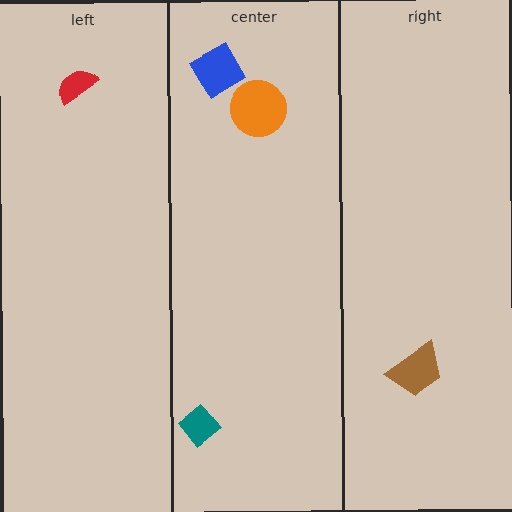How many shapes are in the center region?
3.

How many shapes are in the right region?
1.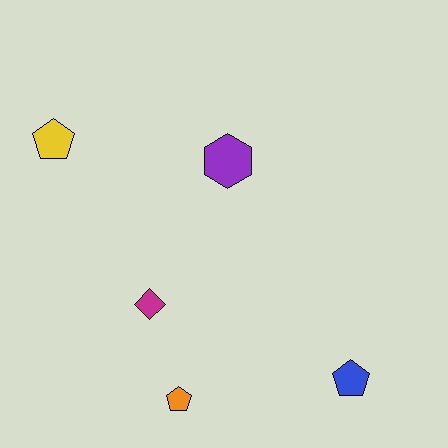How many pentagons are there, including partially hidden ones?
There are 3 pentagons.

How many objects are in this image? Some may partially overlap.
There are 5 objects.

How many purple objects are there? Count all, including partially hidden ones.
There is 1 purple object.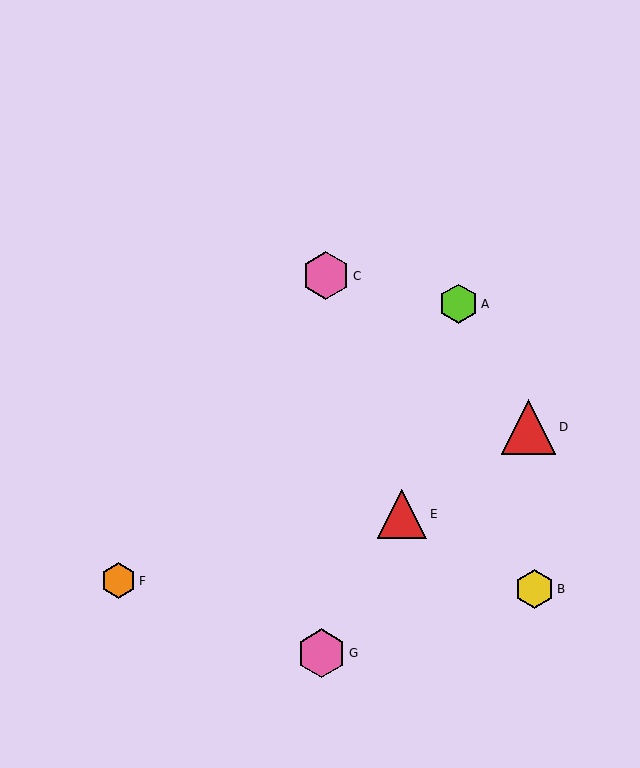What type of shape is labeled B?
Shape B is a yellow hexagon.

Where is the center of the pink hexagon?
The center of the pink hexagon is at (326, 276).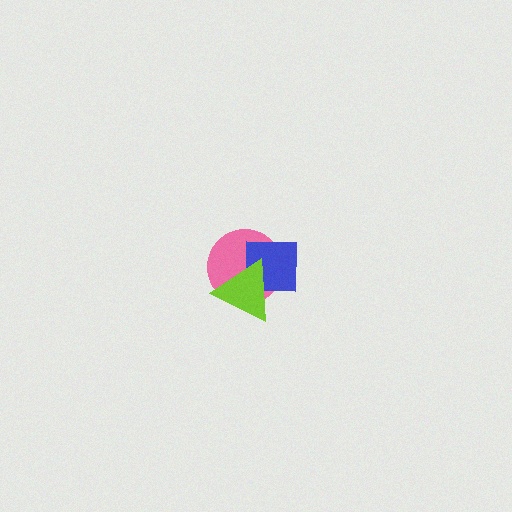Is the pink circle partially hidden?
Yes, it is partially covered by another shape.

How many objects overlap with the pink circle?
2 objects overlap with the pink circle.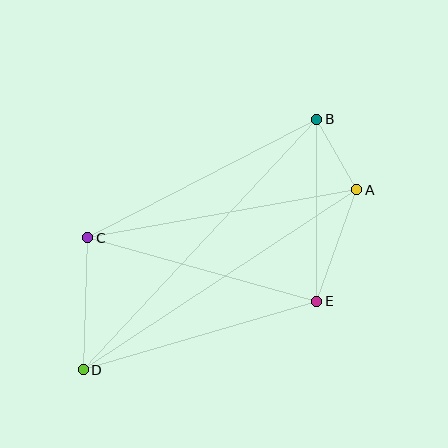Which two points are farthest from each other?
Points B and D are farthest from each other.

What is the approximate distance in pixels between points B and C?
The distance between B and C is approximately 258 pixels.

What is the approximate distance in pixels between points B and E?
The distance between B and E is approximately 182 pixels.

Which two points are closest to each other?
Points A and B are closest to each other.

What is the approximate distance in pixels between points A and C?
The distance between A and C is approximately 273 pixels.